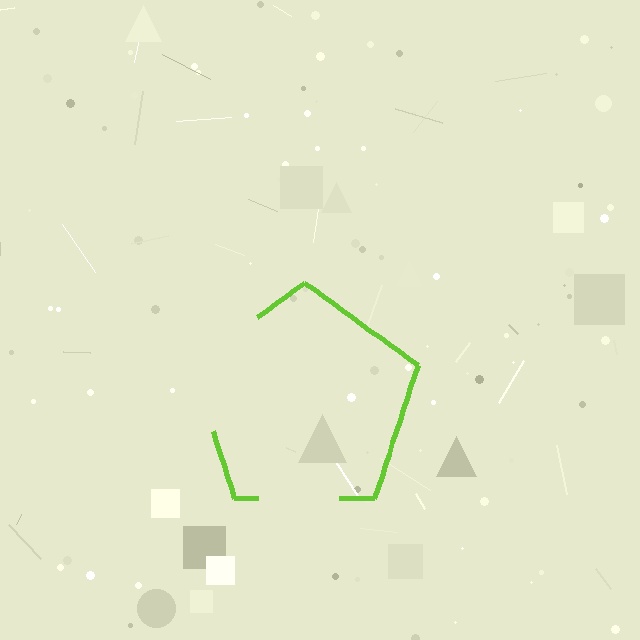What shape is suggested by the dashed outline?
The dashed outline suggests a pentagon.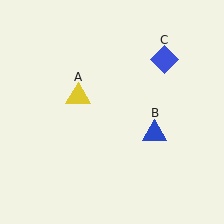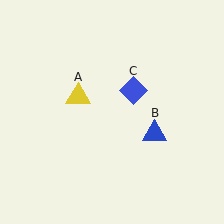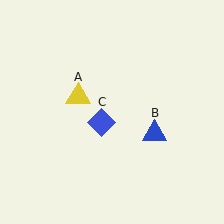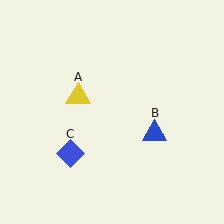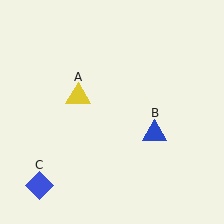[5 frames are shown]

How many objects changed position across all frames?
1 object changed position: blue diamond (object C).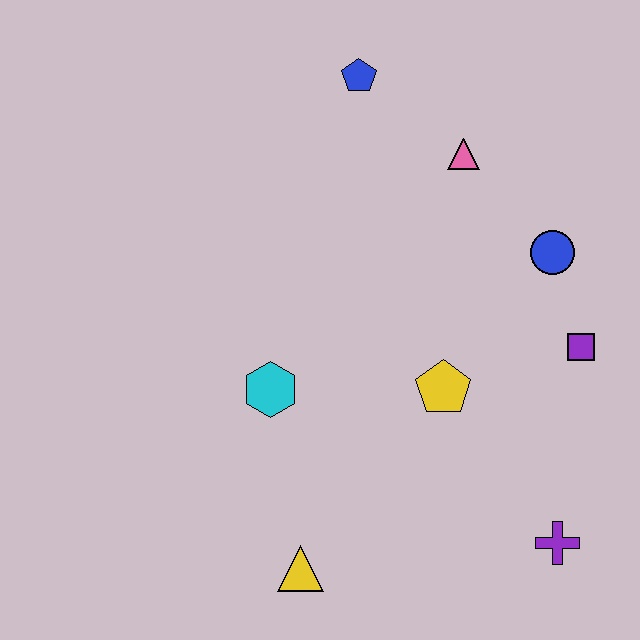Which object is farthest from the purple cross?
The blue pentagon is farthest from the purple cross.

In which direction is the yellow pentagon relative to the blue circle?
The yellow pentagon is below the blue circle.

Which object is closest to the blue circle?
The purple square is closest to the blue circle.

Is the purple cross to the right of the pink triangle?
Yes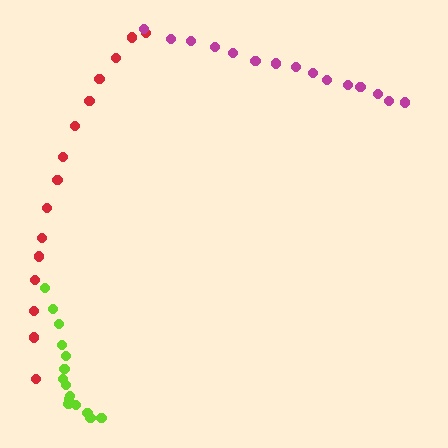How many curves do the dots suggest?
There are 3 distinct paths.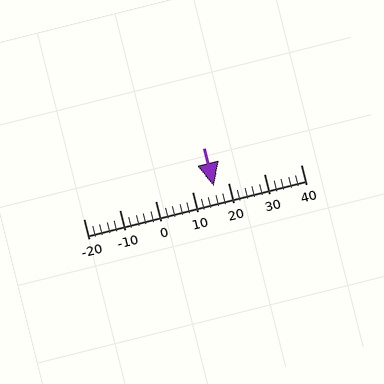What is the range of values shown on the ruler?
The ruler shows values from -20 to 40.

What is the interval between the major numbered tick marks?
The major tick marks are spaced 10 units apart.